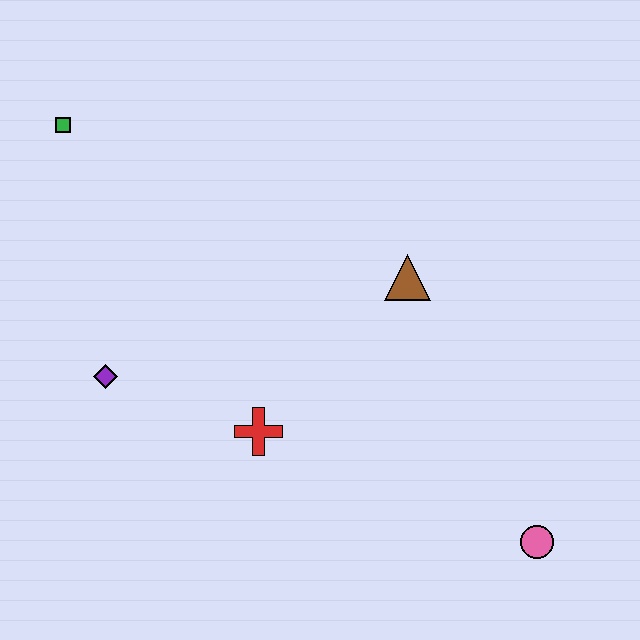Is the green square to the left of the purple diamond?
Yes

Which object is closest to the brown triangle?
The red cross is closest to the brown triangle.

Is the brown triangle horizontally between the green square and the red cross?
No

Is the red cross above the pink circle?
Yes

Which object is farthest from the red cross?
The green square is farthest from the red cross.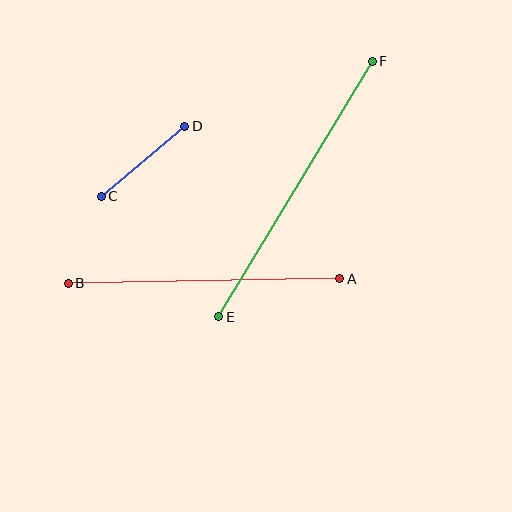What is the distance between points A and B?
The distance is approximately 272 pixels.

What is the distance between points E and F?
The distance is approximately 298 pixels.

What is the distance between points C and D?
The distance is approximately 109 pixels.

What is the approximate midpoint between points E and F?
The midpoint is at approximately (296, 189) pixels.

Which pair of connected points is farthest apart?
Points E and F are farthest apart.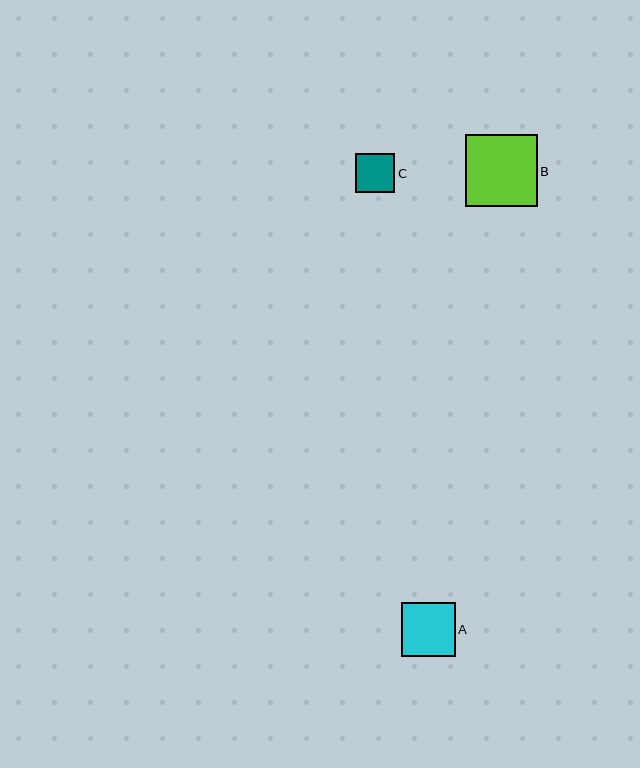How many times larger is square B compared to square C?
Square B is approximately 1.8 times the size of square C.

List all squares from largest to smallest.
From largest to smallest: B, A, C.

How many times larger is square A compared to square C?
Square A is approximately 1.4 times the size of square C.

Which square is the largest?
Square B is the largest with a size of approximately 72 pixels.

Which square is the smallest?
Square C is the smallest with a size of approximately 39 pixels.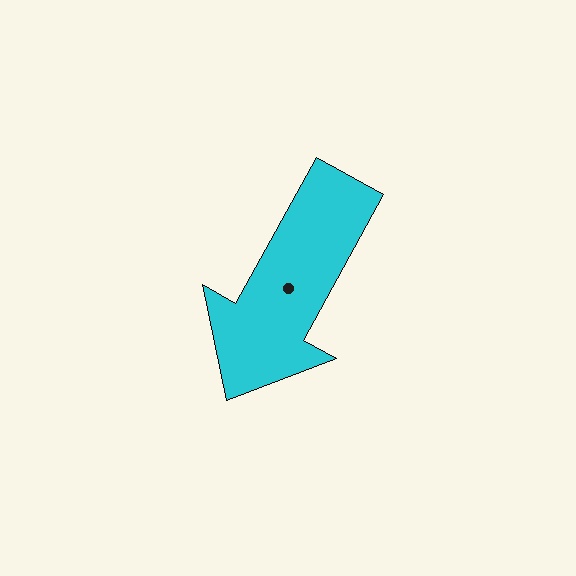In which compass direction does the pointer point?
Southwest.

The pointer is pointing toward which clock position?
Roughly 7 o'clock.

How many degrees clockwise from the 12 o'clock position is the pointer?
Approximately 209 degrees.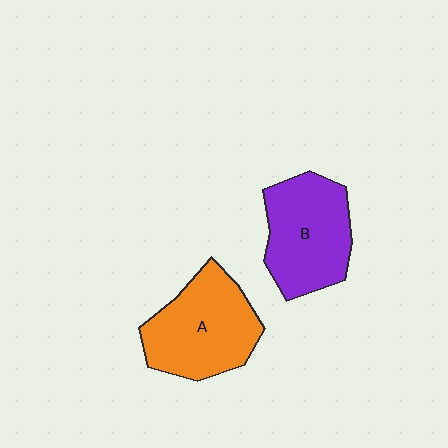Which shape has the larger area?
Shape A (orange).